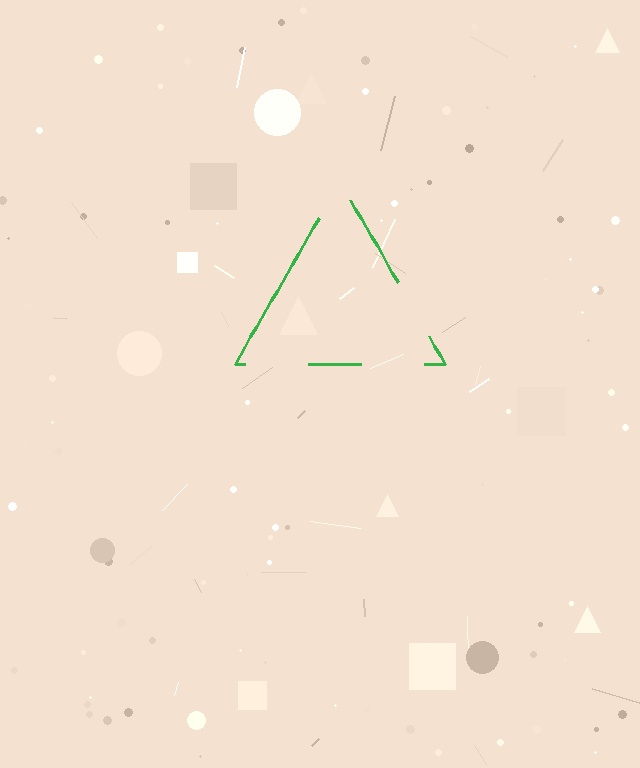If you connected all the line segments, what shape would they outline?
They would outline a triangle.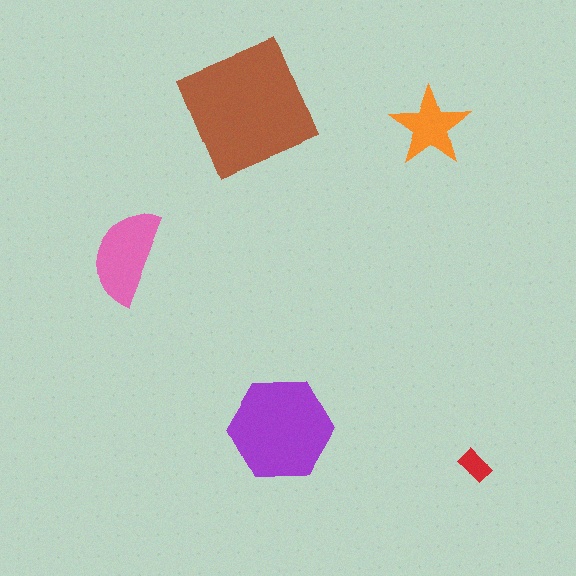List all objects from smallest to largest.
The red rectangle, the orange star, the pink semicircle, the purple hexagon, the brown square.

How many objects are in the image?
There are 5 objects in the image.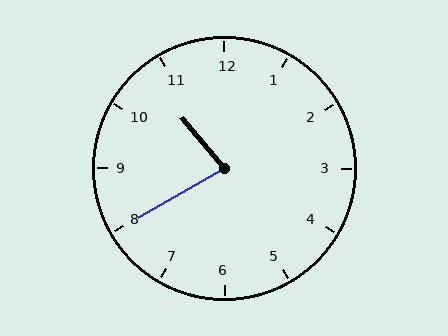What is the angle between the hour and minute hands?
Approximately 80 degrees.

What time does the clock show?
10:40.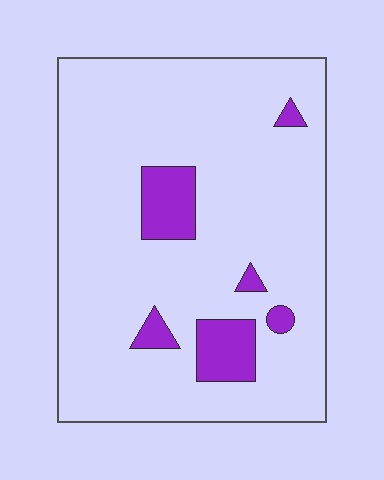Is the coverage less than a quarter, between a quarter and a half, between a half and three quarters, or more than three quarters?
Less than a quarter.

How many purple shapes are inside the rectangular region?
6.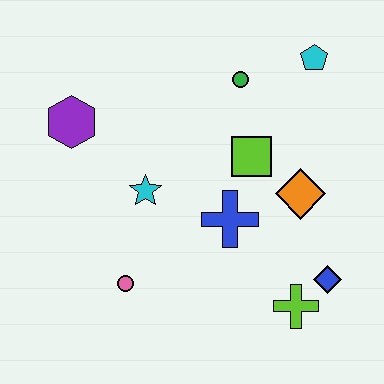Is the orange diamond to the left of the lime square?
No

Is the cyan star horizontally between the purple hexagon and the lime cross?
Yes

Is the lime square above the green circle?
No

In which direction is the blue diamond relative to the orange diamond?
The blue diamond is below the orange diamond.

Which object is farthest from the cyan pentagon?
The pink circle is farthest from the cyan pentagon.